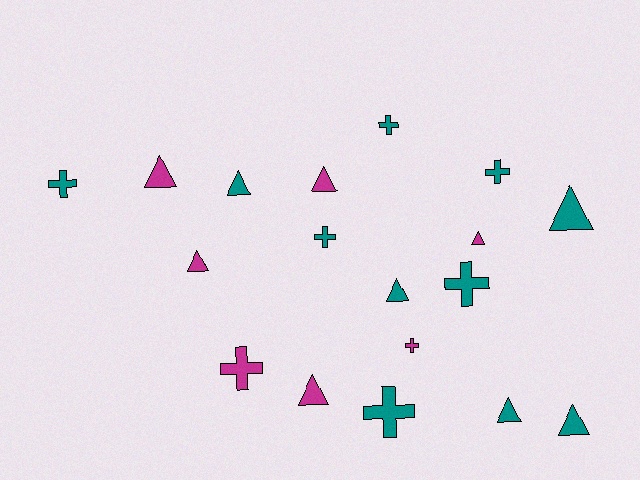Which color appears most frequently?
Teal, with 11 objects.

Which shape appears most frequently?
Triangle, with 10 objects.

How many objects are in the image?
There are 18 objects.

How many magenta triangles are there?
There are 5 magenta triangles.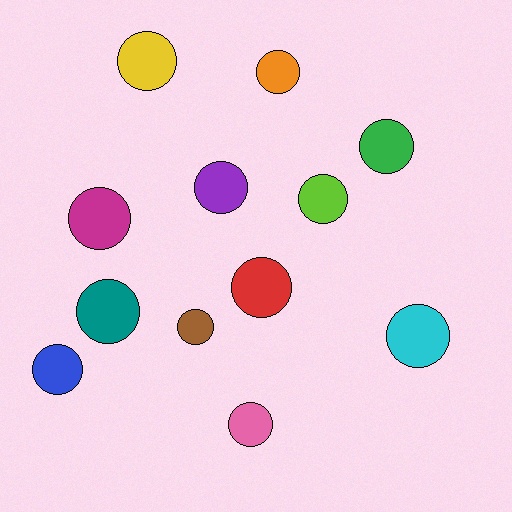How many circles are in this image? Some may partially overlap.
There are 12 circles.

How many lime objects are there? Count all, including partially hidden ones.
There is 1 lime object.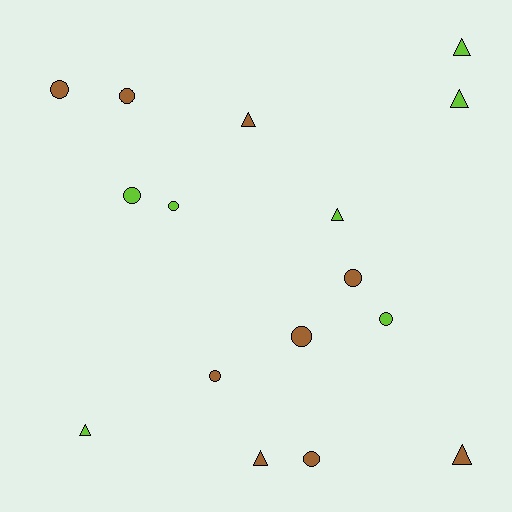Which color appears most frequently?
Brown, with 9 objects.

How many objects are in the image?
There are 16 objects.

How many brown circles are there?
There are 6 brown circles.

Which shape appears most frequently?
Circle, with 9 objects.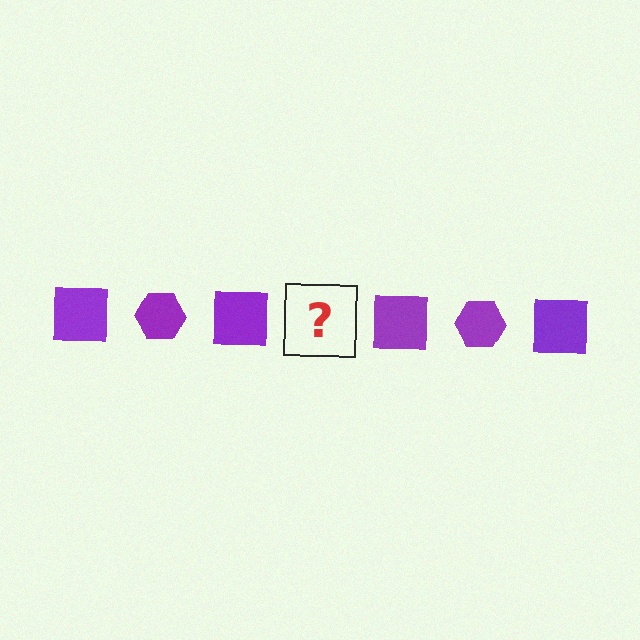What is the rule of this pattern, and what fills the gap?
The rule is that the pattern cycles through square, hexagon shapes in purple. The gap should be filled with a purple hexagon.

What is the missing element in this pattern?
The missing element is a purple hexagon.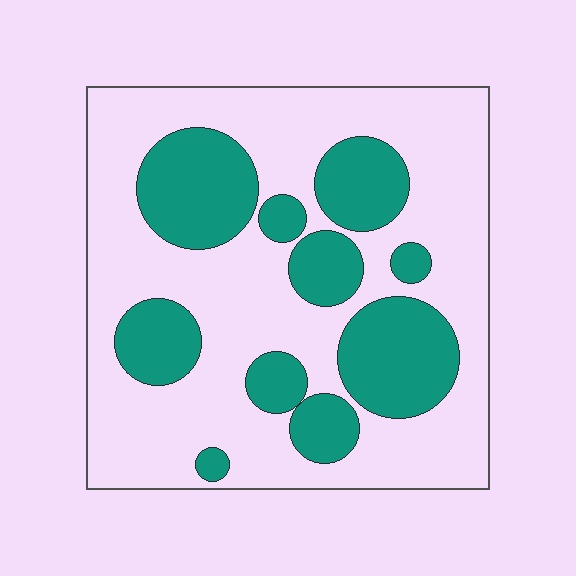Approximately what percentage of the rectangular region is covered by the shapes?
Approximately 30%.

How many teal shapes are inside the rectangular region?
10.